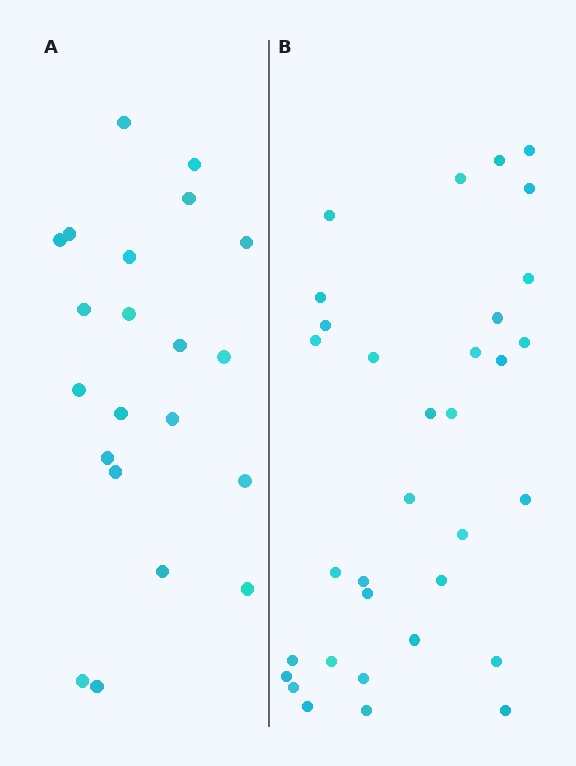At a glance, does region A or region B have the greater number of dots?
Region B (the right region) has more dots.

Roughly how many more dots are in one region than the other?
Region B has roughly 12 or so more dots than region A.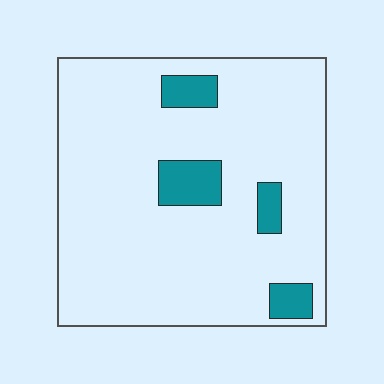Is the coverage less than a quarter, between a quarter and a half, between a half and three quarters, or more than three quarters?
Less than a quarter.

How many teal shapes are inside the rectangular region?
4.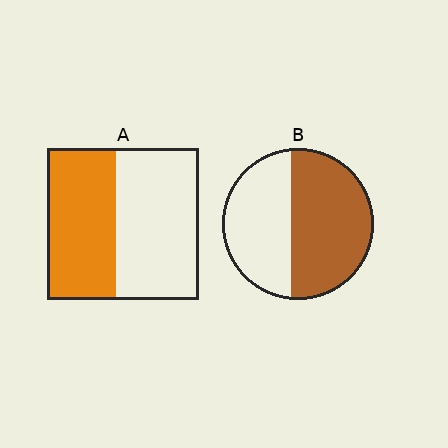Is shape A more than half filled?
No.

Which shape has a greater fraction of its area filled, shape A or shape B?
Shape B.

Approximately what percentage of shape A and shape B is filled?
A is approximately 45% and B is approximately 55%.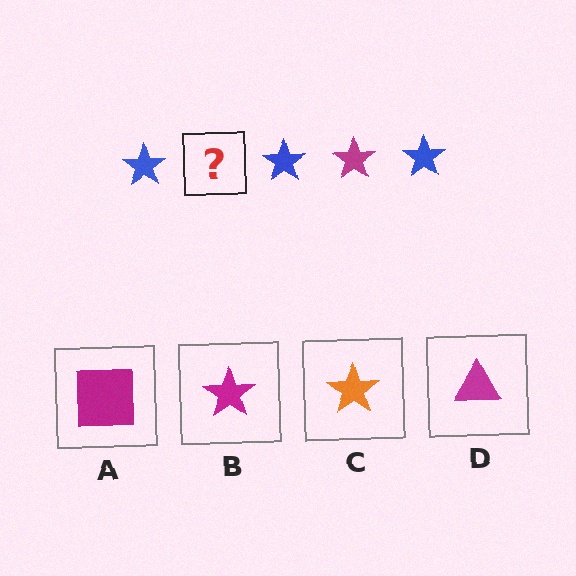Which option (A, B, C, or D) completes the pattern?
B.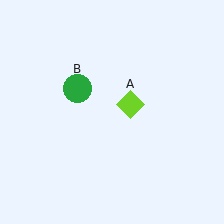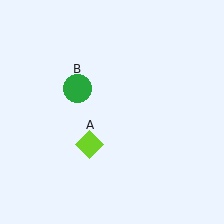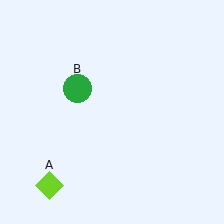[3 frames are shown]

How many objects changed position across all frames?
1 object changed position: lime diamond (object A).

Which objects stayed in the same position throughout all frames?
Green circle (object B) remained stationary.